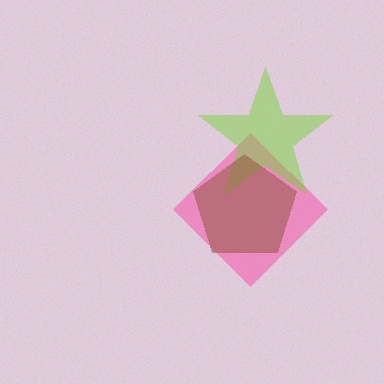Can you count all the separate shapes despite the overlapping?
Yes, there are 3 separate shapes.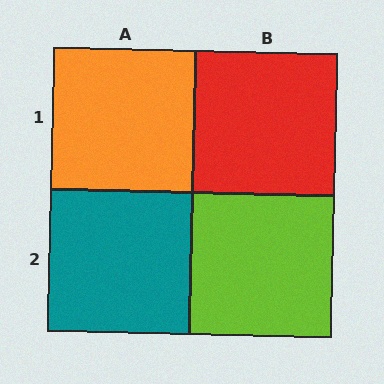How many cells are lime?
1 cell is lime.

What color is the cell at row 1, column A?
Orange.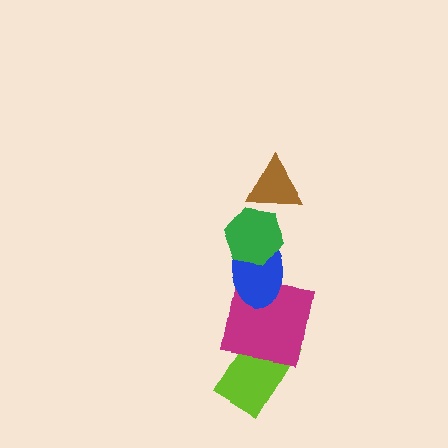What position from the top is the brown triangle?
The brown triangle is 1st from the top.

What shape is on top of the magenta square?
The blue ellipse is on top of the magenta square.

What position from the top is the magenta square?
The magenta square is 4th from the top.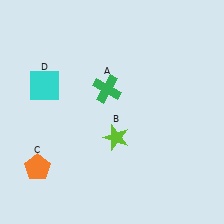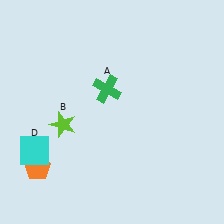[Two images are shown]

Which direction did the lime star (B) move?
The lime star (B) moved left.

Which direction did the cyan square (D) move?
The cyan square (D) moved down.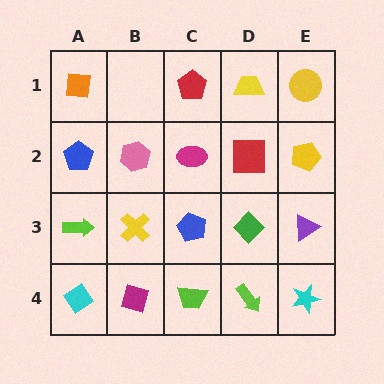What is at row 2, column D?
A red square.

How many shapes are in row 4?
5 shapes.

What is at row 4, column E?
A cyan star.